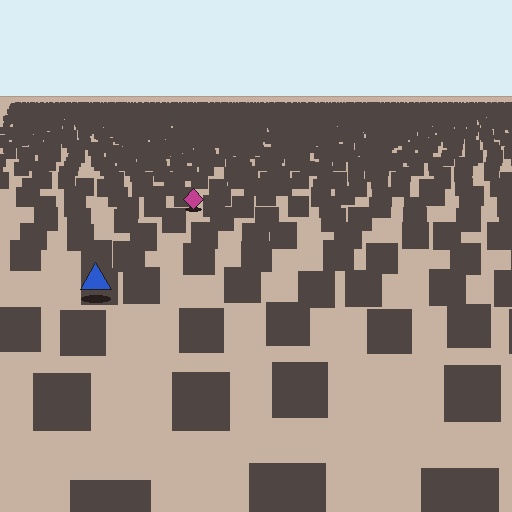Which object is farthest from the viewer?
The magenta diamond is farthest from the viewer. It appears smaller and the ground texture around it is denser.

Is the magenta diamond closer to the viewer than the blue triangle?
No. The blue triangle is closer — you can tell from the texture gradient: the ground texture is coarser near it.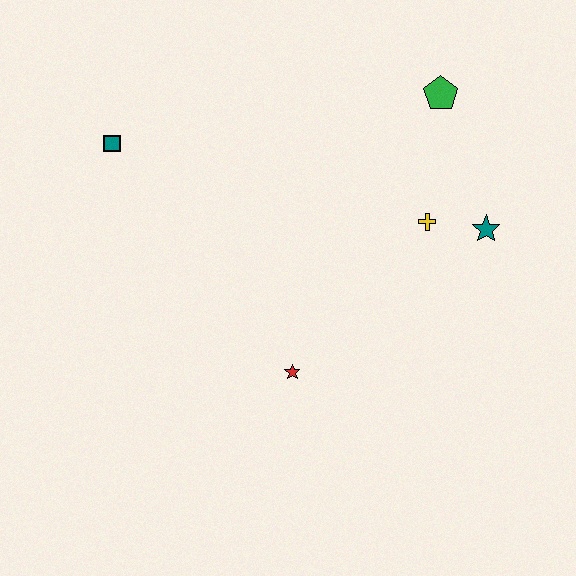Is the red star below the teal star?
Yes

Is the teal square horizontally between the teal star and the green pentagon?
No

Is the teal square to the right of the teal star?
No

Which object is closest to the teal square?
The red star is closest to the teal square.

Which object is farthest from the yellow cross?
The teal square is farthest from the yellow cross.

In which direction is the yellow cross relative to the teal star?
The yellow cross is to the left of the teal star.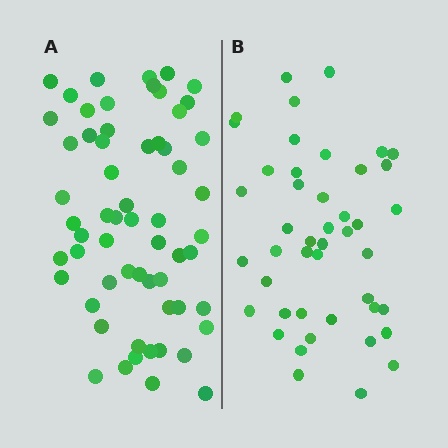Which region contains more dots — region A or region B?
Region A (the left region) has more dots.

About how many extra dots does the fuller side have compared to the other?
Region A has approximately 15 more dots than region B.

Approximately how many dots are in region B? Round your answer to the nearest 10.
About 40 dots. (The exact count is 45, which rounds to 40.)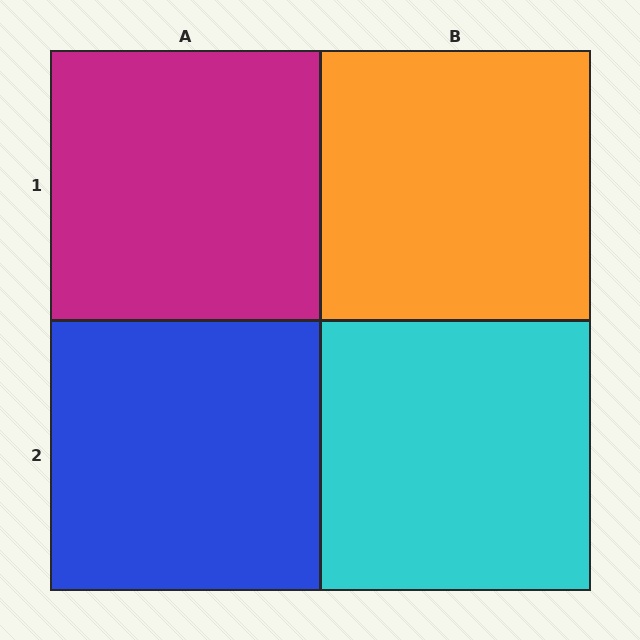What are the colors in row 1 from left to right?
Magenta, orange.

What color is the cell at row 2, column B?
Cyan.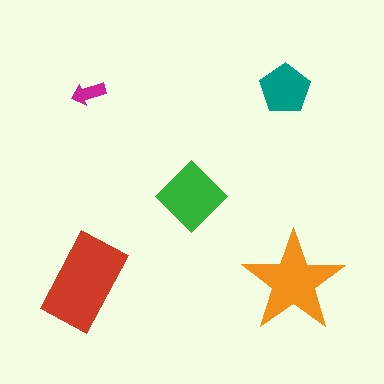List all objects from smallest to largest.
The magenta arrow, the teal pentagon, the green diamond, the orange star, the red rectangle.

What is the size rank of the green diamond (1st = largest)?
3rd.